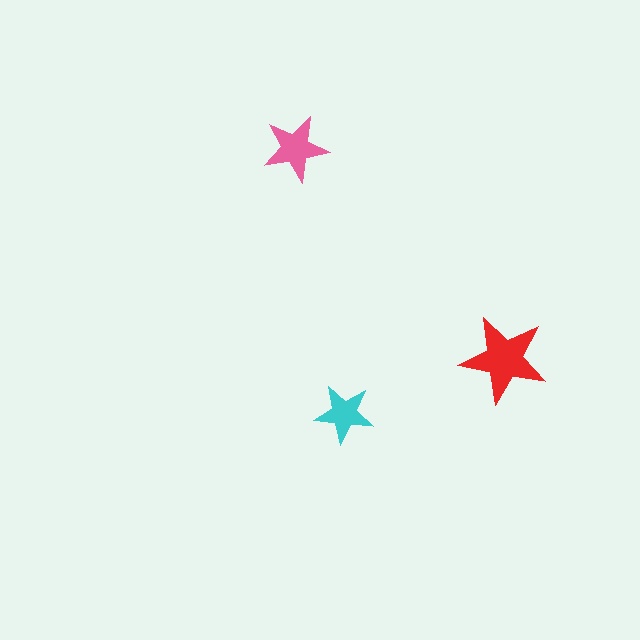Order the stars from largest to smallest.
the red one, the pink one, the cyan one.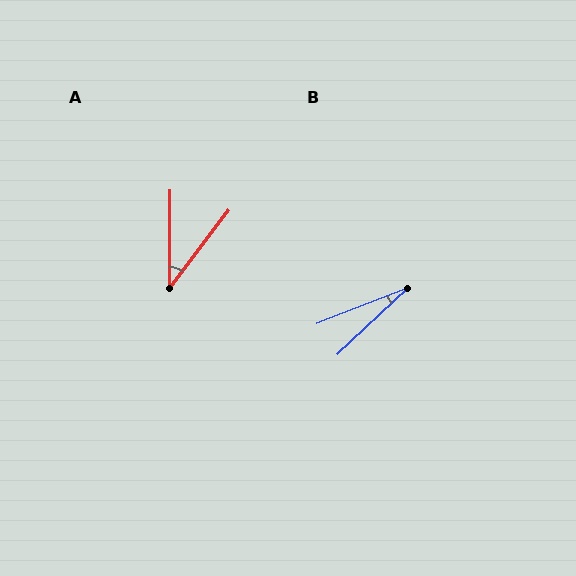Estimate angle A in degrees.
Approximately 36 degrees.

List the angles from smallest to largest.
B (22°), A (36°).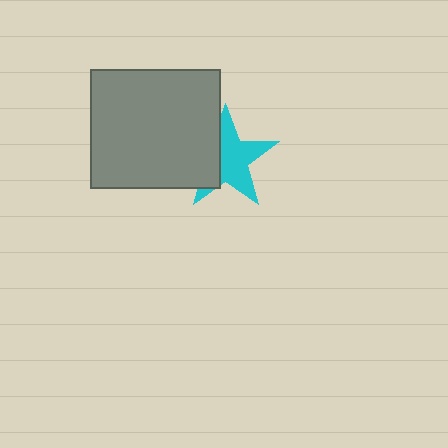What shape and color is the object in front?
The object in front is a gray rectangle.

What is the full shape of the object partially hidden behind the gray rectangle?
The partially hidden object is a cyan star.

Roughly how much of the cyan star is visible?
About half of it is visible (roughly 63%).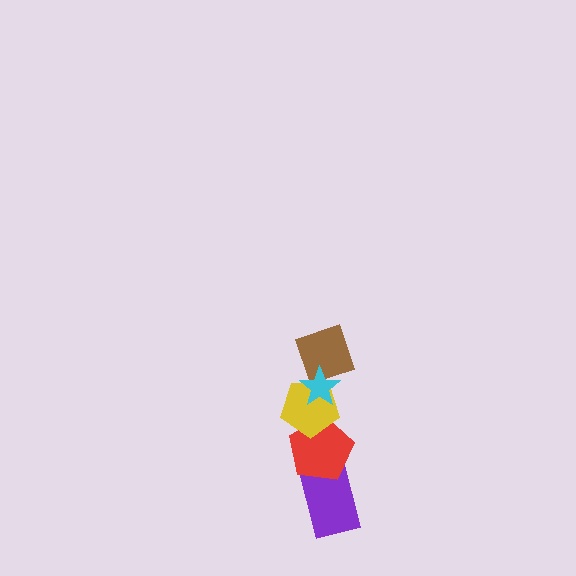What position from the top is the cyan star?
The cyan star is 1st from the top.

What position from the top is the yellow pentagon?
The yellow pentagon is 3rd from the top.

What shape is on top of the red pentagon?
The yellow pentagon is on top of the red pentagon.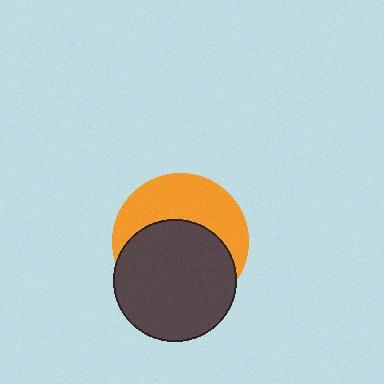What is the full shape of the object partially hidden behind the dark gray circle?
The partially hidden object is an orange circle.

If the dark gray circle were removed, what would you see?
You would see the complete orange circle.